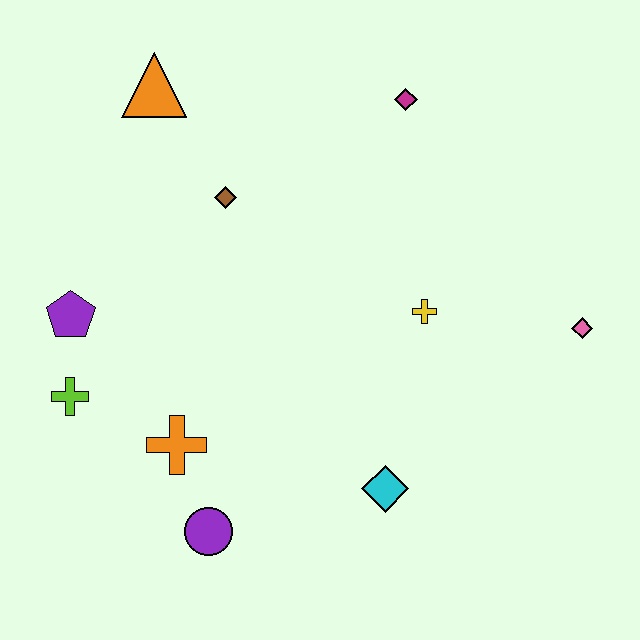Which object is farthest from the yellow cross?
The lime cross is farthest from the yellow cross.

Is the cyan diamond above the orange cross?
No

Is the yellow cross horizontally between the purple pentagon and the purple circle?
No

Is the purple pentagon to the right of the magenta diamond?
No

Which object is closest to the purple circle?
The orange cross is closest to the purple circle.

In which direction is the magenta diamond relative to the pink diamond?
The magenta diamond is above the pink diamond.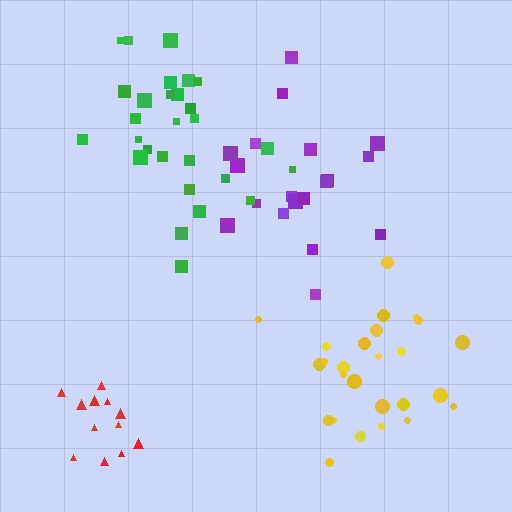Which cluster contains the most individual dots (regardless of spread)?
Green (28).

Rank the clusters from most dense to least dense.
red, purple, yellow, green.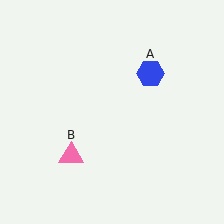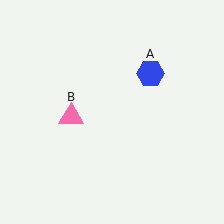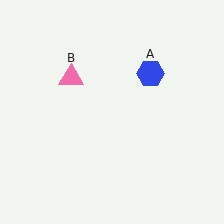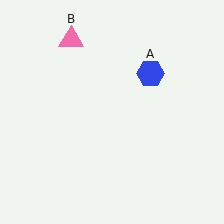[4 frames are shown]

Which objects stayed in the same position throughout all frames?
Blue hexagon (object A) remained stationary.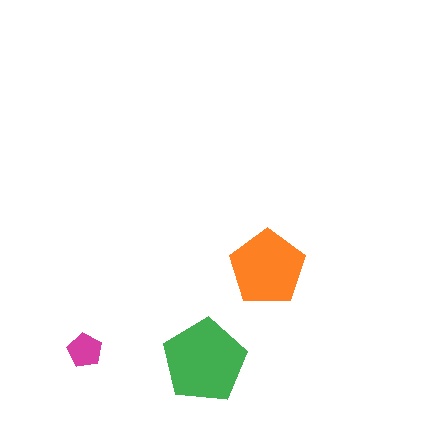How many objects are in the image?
There are 3 objects in the image.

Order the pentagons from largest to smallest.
the green one, the orange one, the magenta one.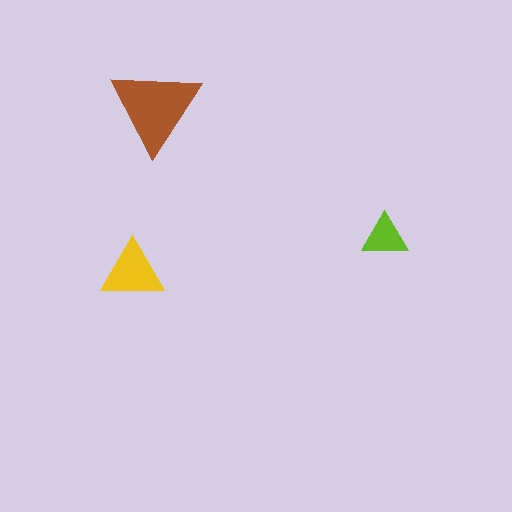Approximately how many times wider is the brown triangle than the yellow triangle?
About 1.5 times wider.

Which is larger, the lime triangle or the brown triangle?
The brown one.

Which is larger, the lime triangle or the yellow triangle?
The yellow one.